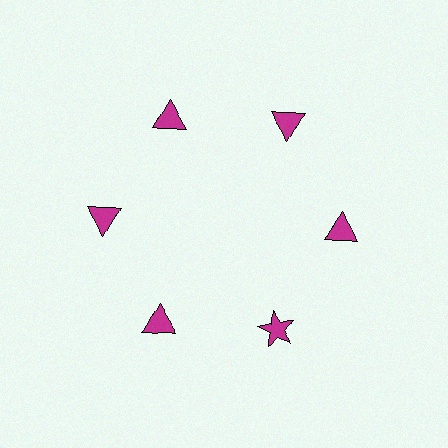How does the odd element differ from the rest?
It has a different shape: star instead of triangle.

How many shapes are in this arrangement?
There are 6 shapes arranged in a ring pattern.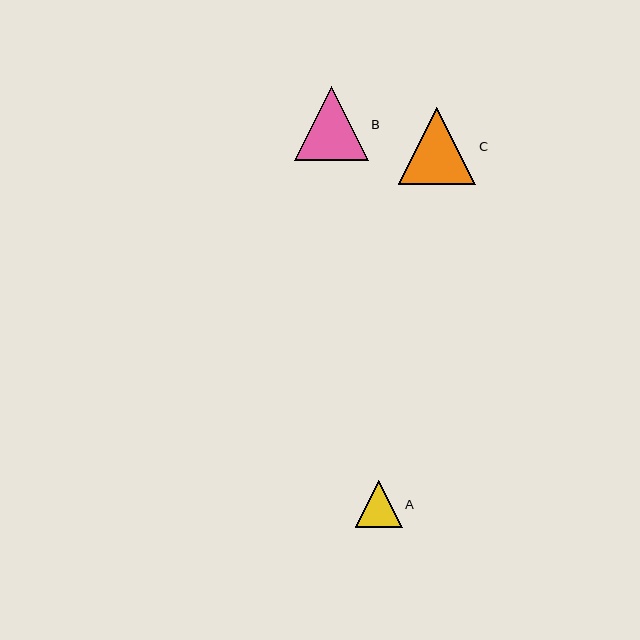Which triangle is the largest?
Triangle C is the largest with a size of approximately 78 pixels.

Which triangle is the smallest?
Triangle A is the smallest with a size of approximately 47 pixels.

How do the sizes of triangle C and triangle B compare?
Triangle C and triangle B are approximately the same size.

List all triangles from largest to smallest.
From largest to smallest: C, B, A.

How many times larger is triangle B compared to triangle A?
Triangle B is approximately 1.6 times the size of triangle A.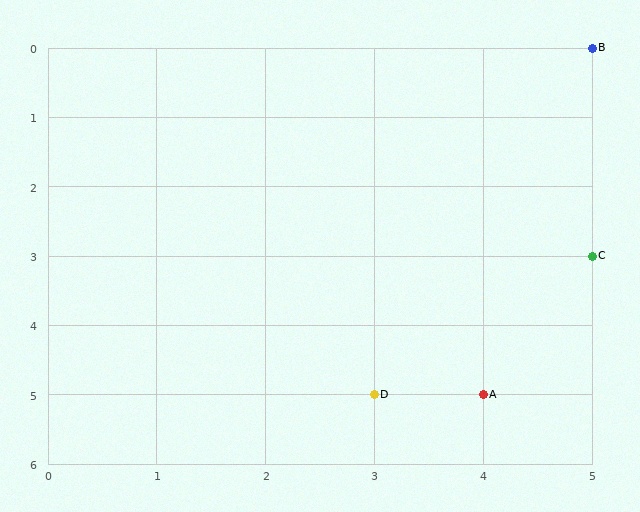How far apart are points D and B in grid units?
Points D and B are 2 columns and 5 rows apart (about 5.4 grid units diagonally).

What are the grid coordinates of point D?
Point D is at grid coordinates (3, 5).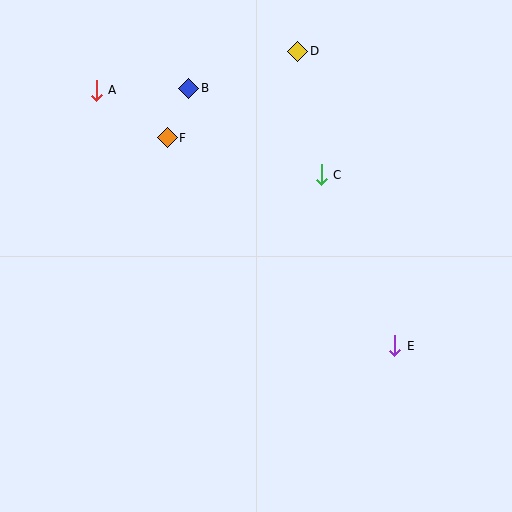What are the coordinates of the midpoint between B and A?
The midpoint between B and A is at (142, 89).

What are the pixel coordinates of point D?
Point D is at (298, 51).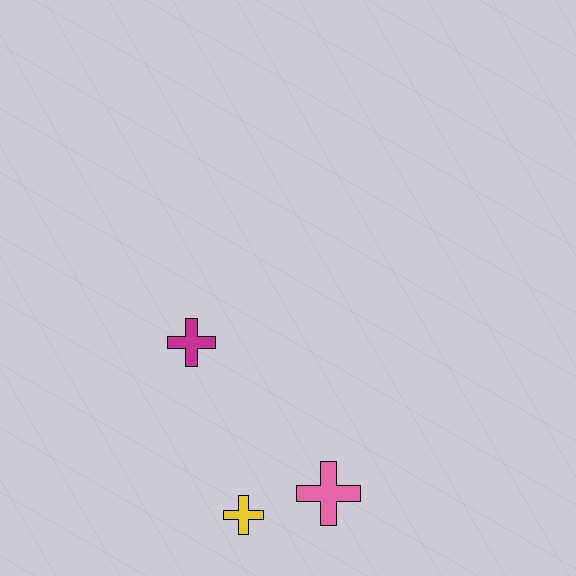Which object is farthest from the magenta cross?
The pink cross is farthest from the magenta cross.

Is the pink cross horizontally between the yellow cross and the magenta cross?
No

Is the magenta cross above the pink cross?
Yes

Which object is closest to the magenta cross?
The yellow cross is closest to the magenta cross.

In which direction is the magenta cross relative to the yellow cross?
The magenta cross is above the yellow cross.